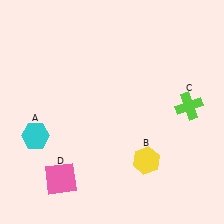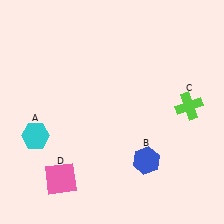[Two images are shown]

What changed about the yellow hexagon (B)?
In Image 1, B is yellow. In Image 2, it changed to blue.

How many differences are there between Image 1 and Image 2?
There is 1 difference between the two images.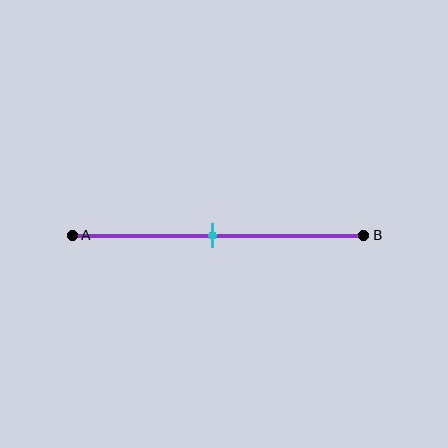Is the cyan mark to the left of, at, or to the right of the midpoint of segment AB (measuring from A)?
The cyan mark is approximately at the midpoint of segment AB.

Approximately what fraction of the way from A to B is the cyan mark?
The cyan mark is approximately 50% of the way from A to B.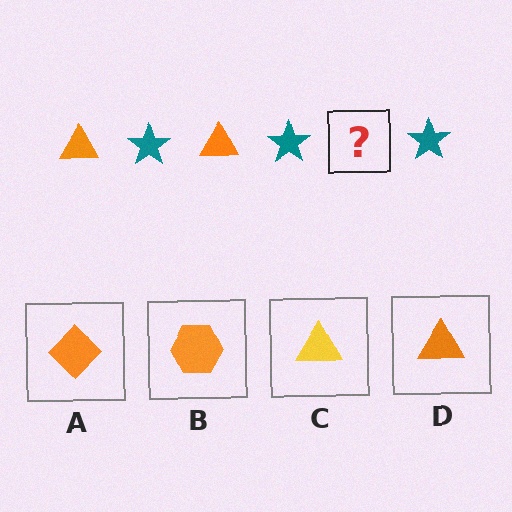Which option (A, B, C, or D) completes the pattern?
D.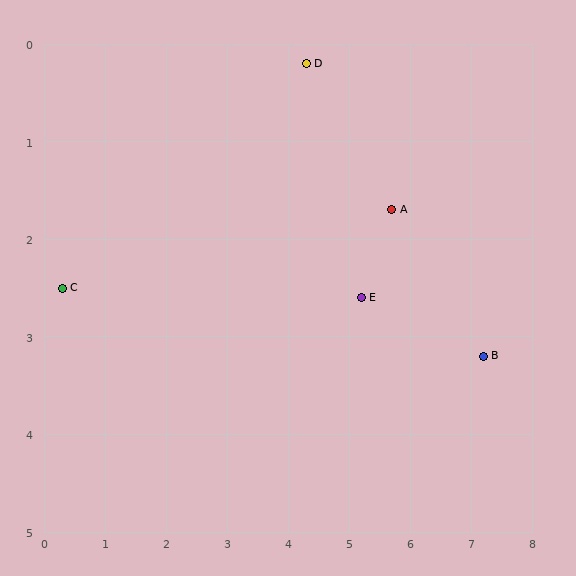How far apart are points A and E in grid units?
Points A and E are about 1.0 grid units apart.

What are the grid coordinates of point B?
Point B is at approximately (7.2, 3.2).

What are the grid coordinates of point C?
Point C is at approximately (0.3, 2.5).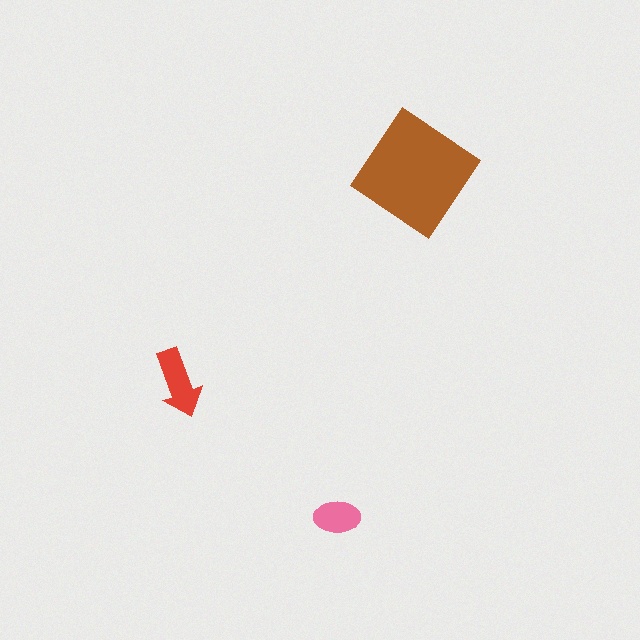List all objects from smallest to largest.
The pink ellipse, the red arrow, the brown diamond.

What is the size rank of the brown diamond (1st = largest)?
1st.